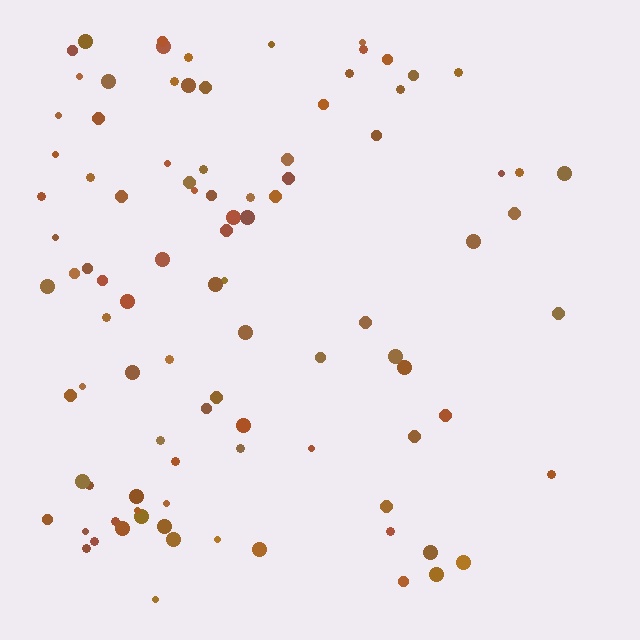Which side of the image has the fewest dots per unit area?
The right.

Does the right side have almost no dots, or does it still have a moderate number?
Still a moderate number, just noticeably fewer than the left.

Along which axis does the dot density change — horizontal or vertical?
Horizontal.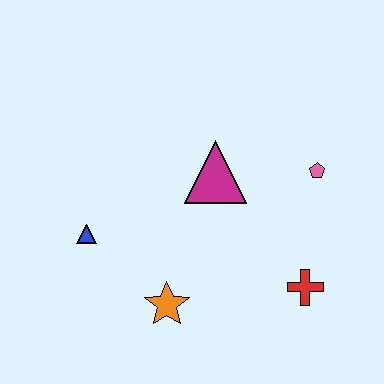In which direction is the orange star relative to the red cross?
The orange star is to the left of the red cross.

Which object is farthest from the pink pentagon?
The blue triangle is farthest from the pink pentagon.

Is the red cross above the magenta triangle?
No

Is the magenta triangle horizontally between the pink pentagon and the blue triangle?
Yes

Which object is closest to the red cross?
The pink pentagon is closest to the red cross.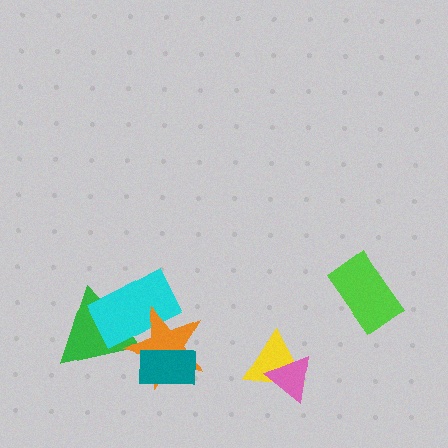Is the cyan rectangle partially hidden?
Yes, it is partially covered by another shape.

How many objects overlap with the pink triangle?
1 object overlaps with the pink triangle.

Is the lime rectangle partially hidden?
No, no other shape covers it.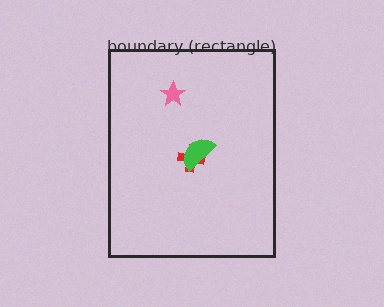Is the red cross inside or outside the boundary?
Inside.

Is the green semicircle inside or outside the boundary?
Inside.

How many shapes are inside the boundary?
3 inside, 0 outside.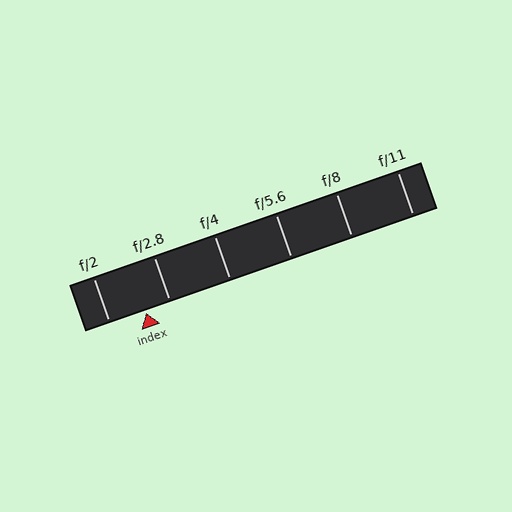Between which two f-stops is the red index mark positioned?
The index mark is between f/2 and f/2.8.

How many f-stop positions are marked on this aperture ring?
There are 6 f-stop positions marked.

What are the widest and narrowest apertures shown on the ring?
The widest aperture shown is f/2 and the narrowest is f/11.